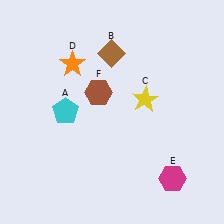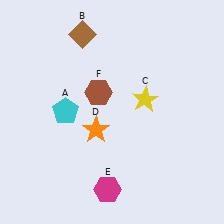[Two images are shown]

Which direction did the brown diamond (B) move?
The brown diamond (B) moved left.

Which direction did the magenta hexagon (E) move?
The magenta hexagon (E) moved left.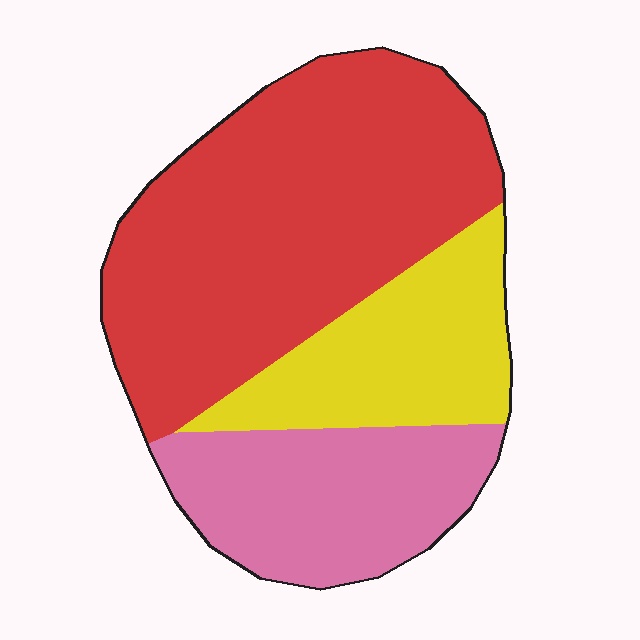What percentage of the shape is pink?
Pink covers around 25% of the shape.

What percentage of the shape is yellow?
Yellow takes up about one fifth (1/5) of the shape.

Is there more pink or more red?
Red.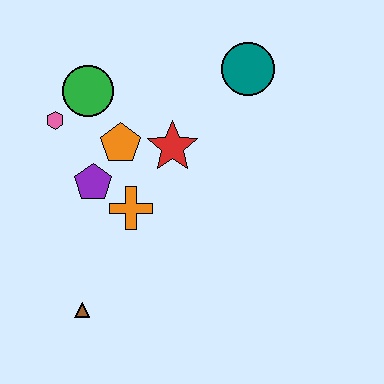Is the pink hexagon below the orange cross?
No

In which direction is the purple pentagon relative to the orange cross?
The purple pentagon is to the left of the orange cross.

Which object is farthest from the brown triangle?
The teal circle is farthest from the brown triangle.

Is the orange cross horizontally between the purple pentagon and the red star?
Yes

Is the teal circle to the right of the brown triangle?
Yes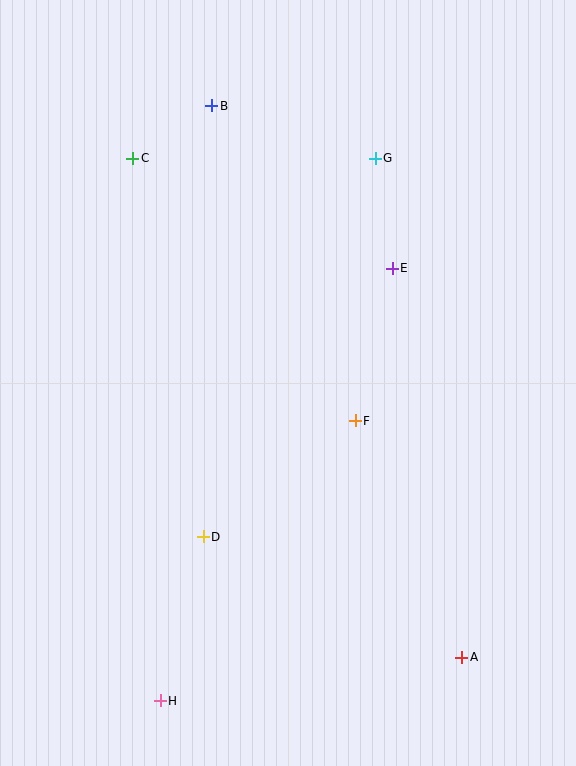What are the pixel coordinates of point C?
Point C is at (133, 158).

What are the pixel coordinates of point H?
Point H is at (160, 701).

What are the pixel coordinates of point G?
Point G is at (375, 158).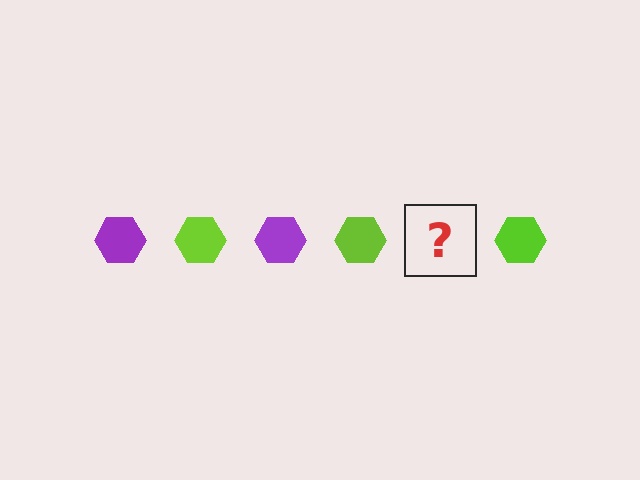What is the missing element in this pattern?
The missing element is a purple hexagon.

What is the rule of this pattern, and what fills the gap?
The rule is that the pattern cycles through purple, lime hexagons. The gap should be filled with a purple hexagon.